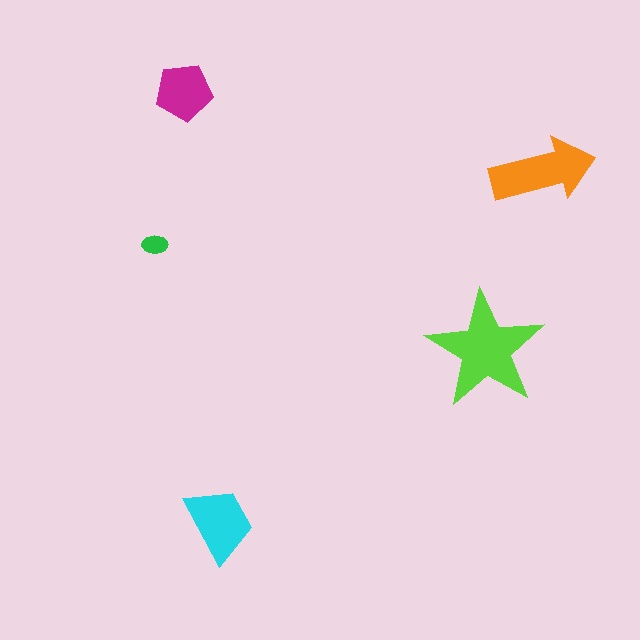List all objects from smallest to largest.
The green ellipse, the magenta pentagon, the cyan trapezoid, the orange arrow, the lime star.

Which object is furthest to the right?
The orange arrow is rightmost.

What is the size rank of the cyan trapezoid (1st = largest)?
3rd.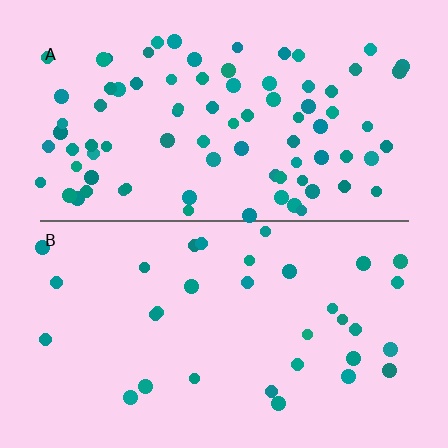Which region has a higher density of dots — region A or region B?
A (the top).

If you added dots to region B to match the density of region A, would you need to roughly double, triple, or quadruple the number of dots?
Approximately triple.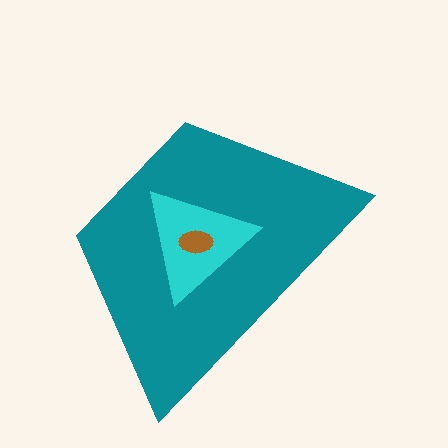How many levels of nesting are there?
3.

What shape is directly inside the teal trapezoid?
The cyan triangle.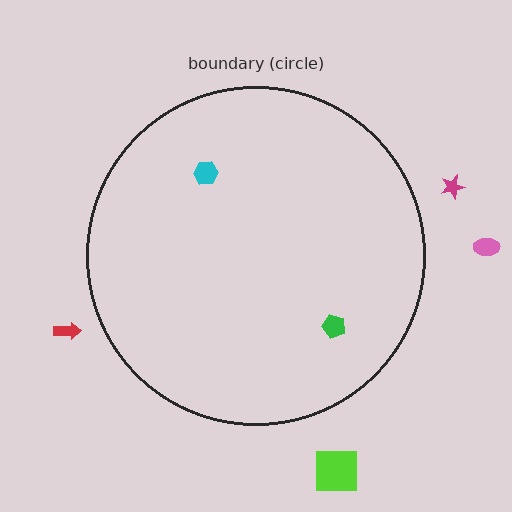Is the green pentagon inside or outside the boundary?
Inside.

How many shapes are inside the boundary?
2 inside, 4 outside.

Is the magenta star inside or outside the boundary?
Outside.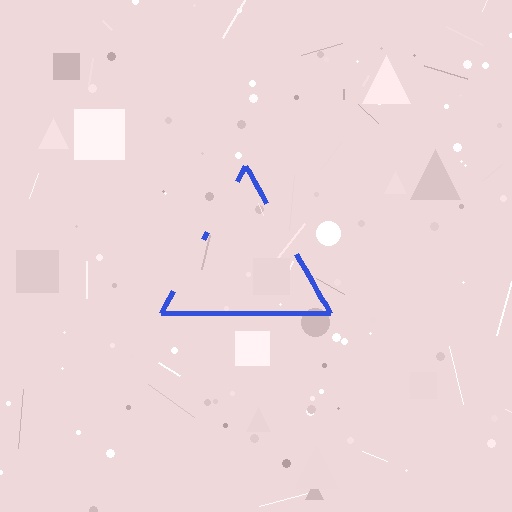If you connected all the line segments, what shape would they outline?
They would outline a triangle.